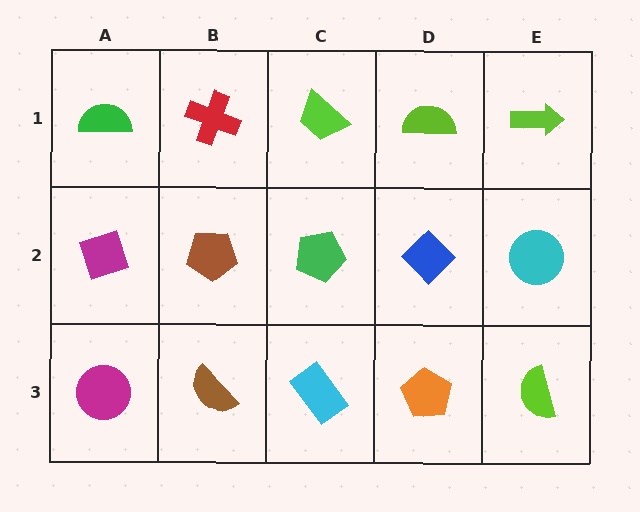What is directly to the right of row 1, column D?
A lime arrow.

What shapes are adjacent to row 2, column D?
A lime semicircle (row 1, column D), an orange pentagon (row 3, column D), a green pentagon (row 2, column C), a cyan circle (row 2, column E).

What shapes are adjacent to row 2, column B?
A red cross (row 1, column B), a brown semicircle (row 3, column B), a magenta diamond (row 2, column A), a green pentagon (row 2, column C).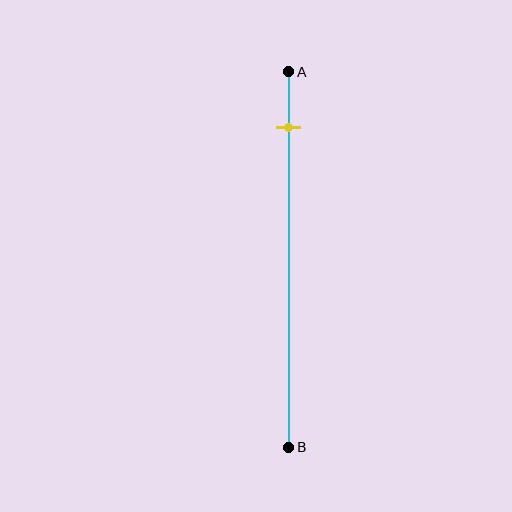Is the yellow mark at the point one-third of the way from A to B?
No, the mark is at about 15% from A, not at the 33% one-third point.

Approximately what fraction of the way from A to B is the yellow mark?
The yellow mark is approximately 15% of the way from A to B.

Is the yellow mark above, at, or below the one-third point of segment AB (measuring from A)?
The yellow mark is above the one-third point of segment AB.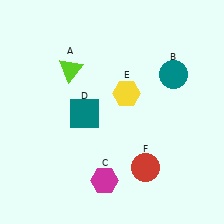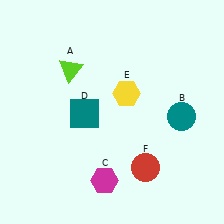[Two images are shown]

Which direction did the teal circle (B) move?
The teal circle (B) moved down.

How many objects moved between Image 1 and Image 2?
1 object moved between the two images.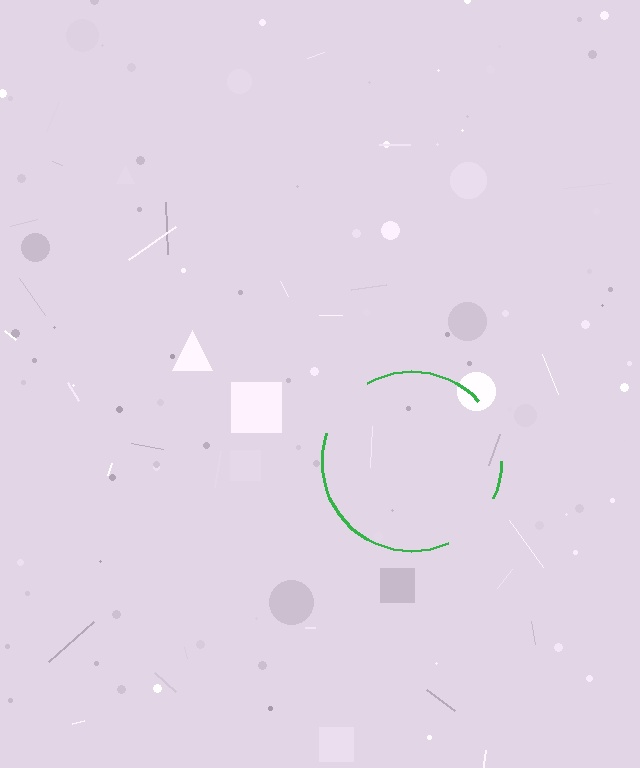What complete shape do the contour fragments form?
The contour fragments form a circle.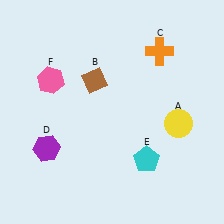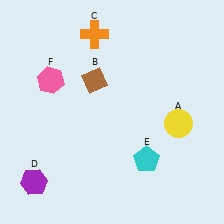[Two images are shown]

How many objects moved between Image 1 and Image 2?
2 objects moved between the two images.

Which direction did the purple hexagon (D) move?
The purple hexagon (D) moved down.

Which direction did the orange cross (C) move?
The orange cross (C) moved left.